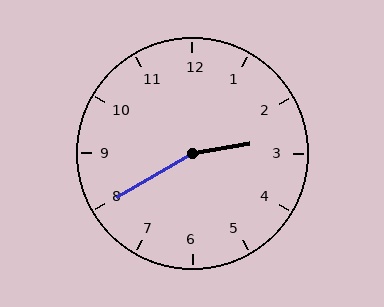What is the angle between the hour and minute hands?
Approximately 160 degrees.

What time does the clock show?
2:40.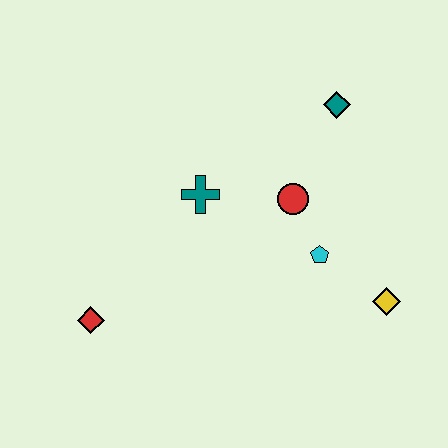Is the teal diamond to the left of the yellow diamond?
Yes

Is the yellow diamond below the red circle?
Yes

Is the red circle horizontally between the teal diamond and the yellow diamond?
No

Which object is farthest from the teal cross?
The yellow diamond is farthest from the teal cross.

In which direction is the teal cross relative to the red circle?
The teal cross is to the left of the red circle.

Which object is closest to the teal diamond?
The red circle is closest to the teal diamond.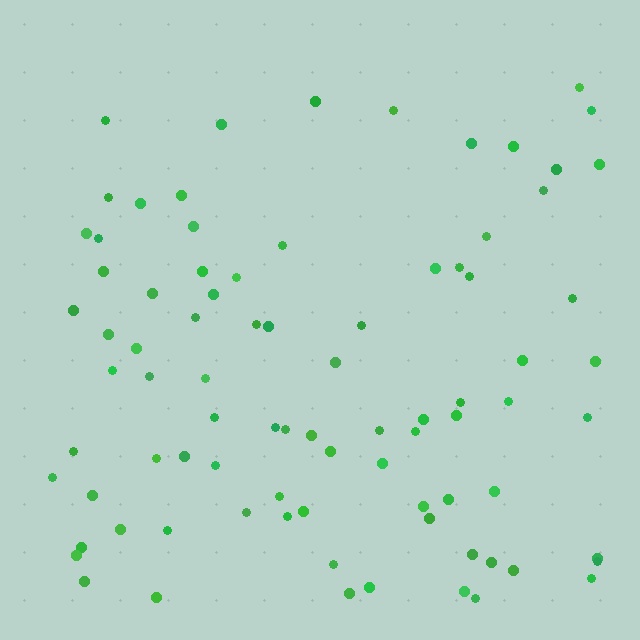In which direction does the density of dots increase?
From top to bottom, with the bottom side densest.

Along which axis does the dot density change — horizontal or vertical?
Vertical.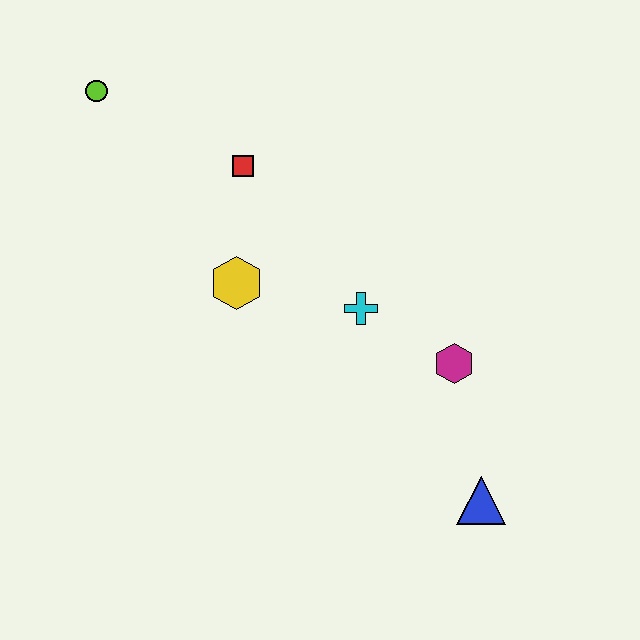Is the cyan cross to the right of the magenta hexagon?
No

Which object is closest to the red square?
The yellow hexagon is closest to the red square.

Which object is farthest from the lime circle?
The blue triangle is farthest from the lime circle.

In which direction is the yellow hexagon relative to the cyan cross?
The yellow hexagon is to the left of the cyan cross.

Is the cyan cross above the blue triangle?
Yes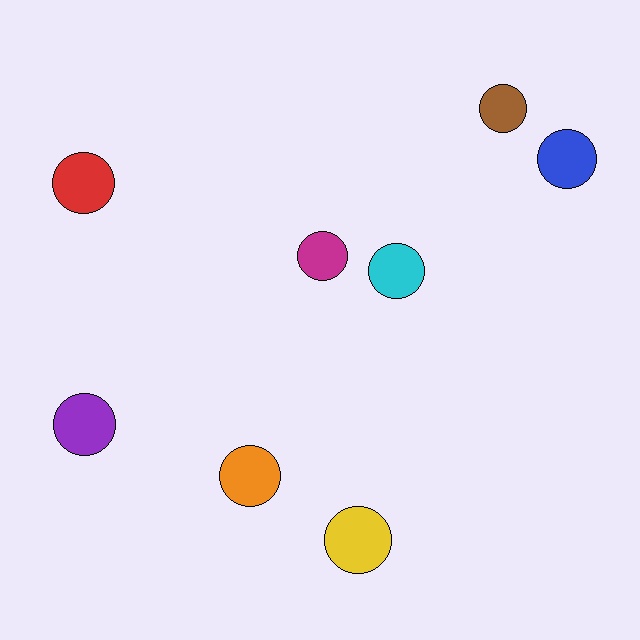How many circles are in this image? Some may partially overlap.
There are 8 circles.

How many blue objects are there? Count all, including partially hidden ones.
There is 1 blue object.